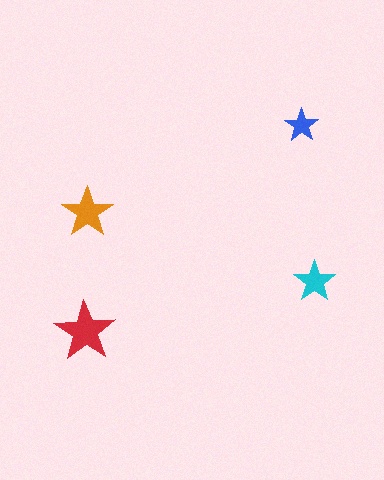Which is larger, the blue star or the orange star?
The orange one.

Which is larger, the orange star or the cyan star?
The orange one.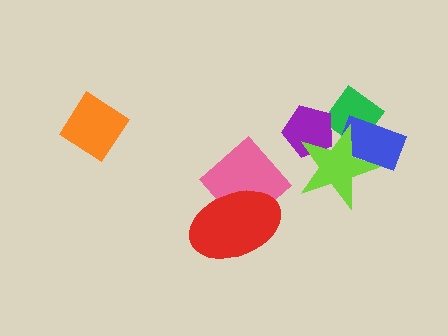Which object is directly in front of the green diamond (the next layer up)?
The blue rectangle is directly in front of the green diamond.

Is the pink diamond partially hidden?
Yes, it is partially covered by another shape.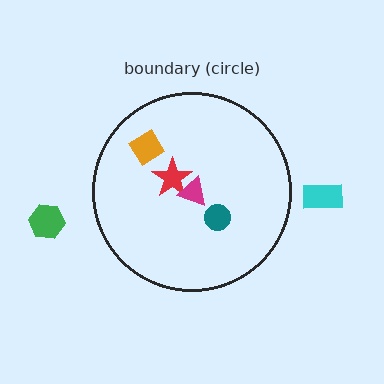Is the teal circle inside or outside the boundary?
Inside.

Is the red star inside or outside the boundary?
Inside.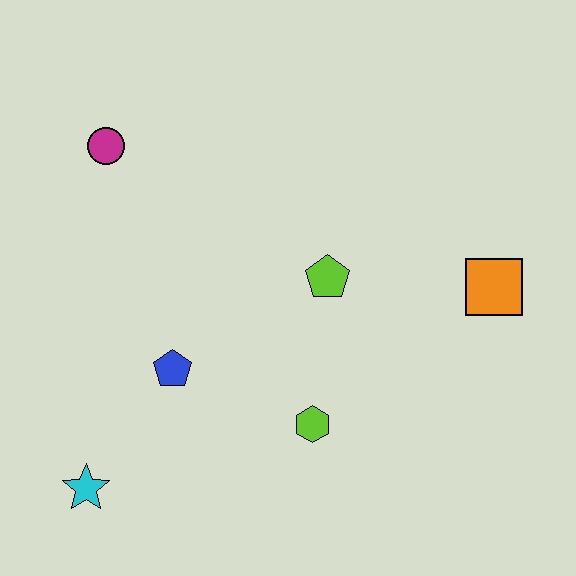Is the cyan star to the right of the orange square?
No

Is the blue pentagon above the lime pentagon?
No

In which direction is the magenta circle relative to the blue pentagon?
The magenta circle is above the blue pentagon.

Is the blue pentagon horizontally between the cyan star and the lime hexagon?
Yes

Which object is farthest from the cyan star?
The orange square is farthest from the cyan star.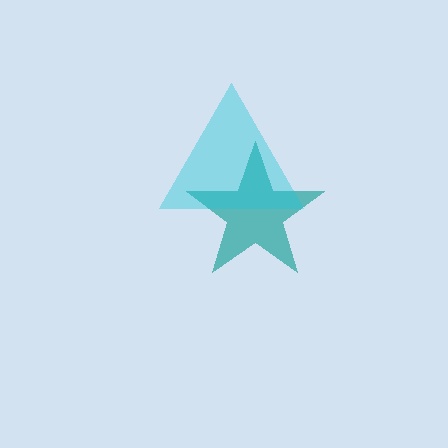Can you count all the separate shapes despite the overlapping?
Yes, there are 2 separate shapes.